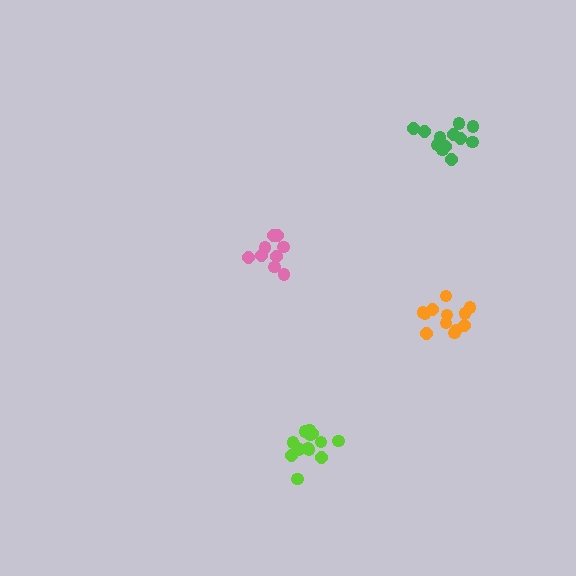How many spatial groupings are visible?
There are 4 spatial groupings.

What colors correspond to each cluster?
The clusters are colored: pink, green, lime, orange.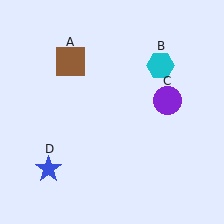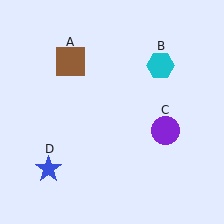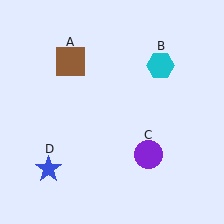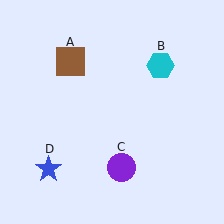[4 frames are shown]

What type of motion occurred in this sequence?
The purple circle (object C) rotated clockwise around the center of the scene.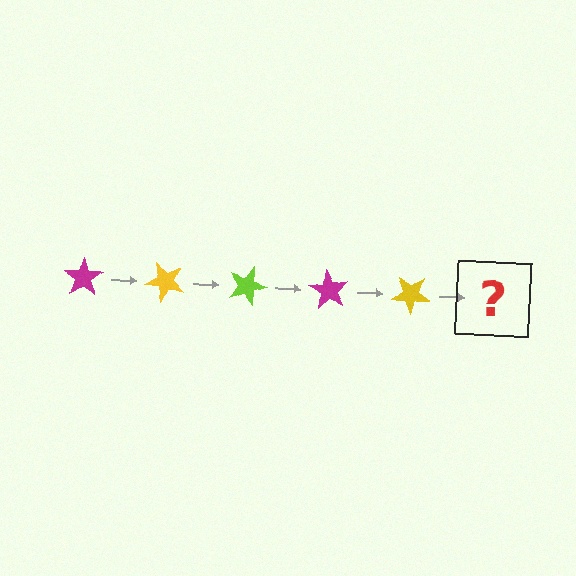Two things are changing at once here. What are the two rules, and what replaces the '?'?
The two rules are that it rotates 45 degrees each step and the color cycles through magenta, yellow, and lime. The '?' should be a lime star, rotated 225 degrees from the start.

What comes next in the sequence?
The next element should be a lime star, rotated 225 degrees from the start.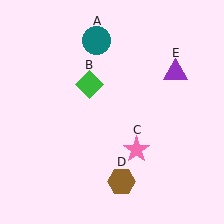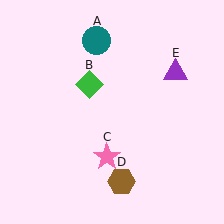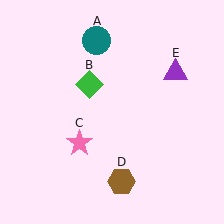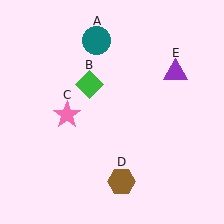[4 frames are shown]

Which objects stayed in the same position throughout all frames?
Teal circle (object A) and green diamond (object B) and brown hexagon (object D) and purple triangle (object E) remained stationary.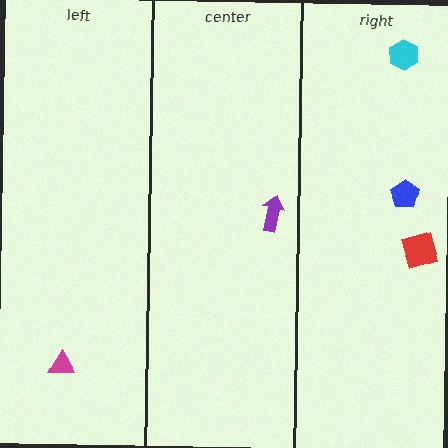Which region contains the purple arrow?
The center region.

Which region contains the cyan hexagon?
The right region.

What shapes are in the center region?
The purple arrow.